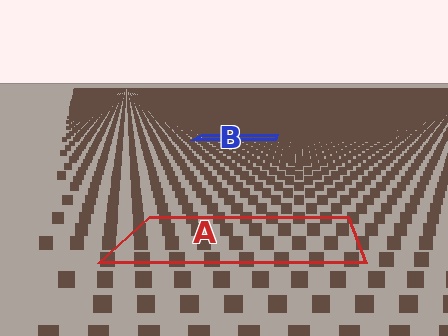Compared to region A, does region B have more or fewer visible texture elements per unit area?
Region B has more texture elements per unit area — they are packed more densely because it is farther away.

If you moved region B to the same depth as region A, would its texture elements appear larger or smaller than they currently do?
They would appear larger. At a closer depth, the same texture elements are projected at a bigger on-screen size.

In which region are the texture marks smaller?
The texture marks are smaller in region B, because it is farther away.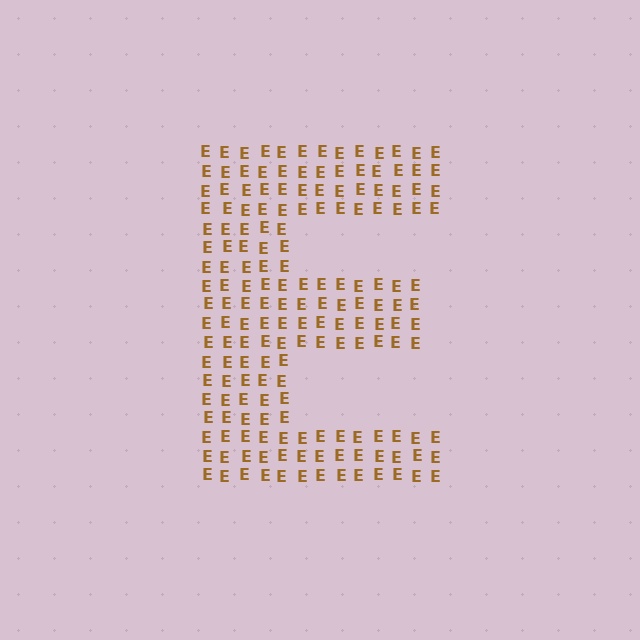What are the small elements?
The small elements are letter E's.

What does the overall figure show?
The overall figure shows the letter E.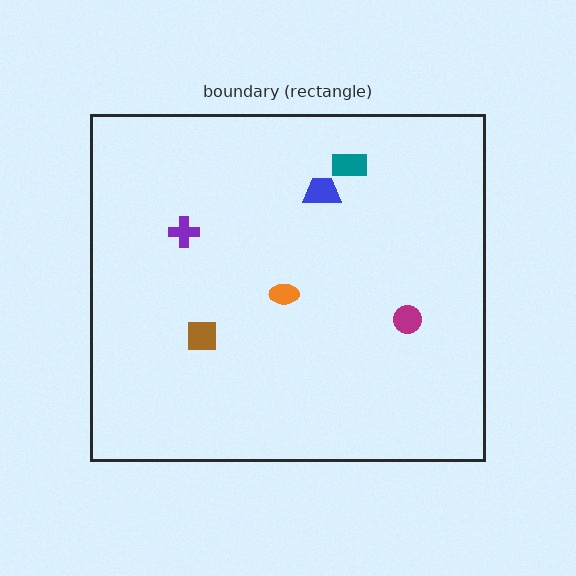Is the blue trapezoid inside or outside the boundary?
Inside.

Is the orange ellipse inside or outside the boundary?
Inside.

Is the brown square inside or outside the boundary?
Inside.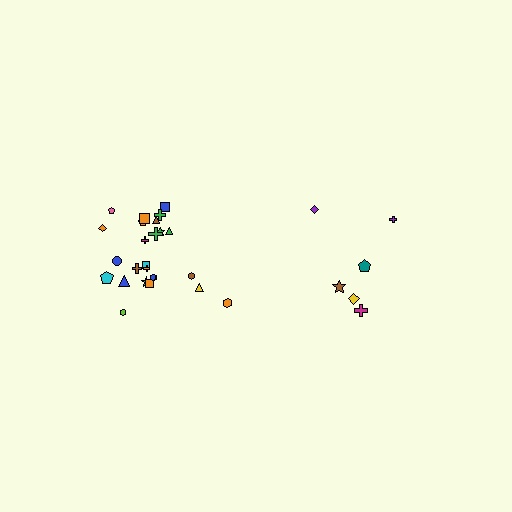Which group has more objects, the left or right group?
The left group.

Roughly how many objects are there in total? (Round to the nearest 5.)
Roughly 30 objects in total.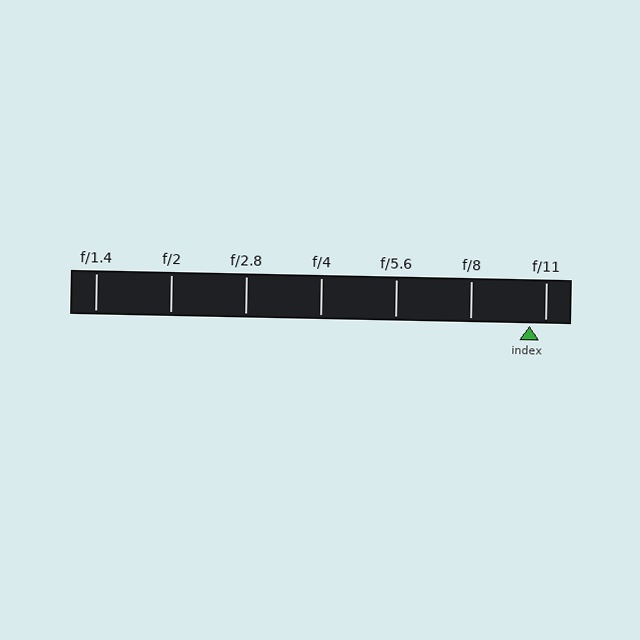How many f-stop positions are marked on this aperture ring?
There are 7 f-stop positions marked.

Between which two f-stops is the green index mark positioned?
The index mark is between f/8 and f/11.